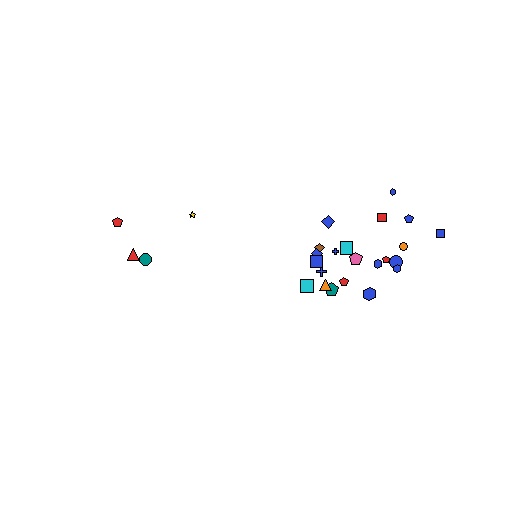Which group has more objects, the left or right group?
The right group.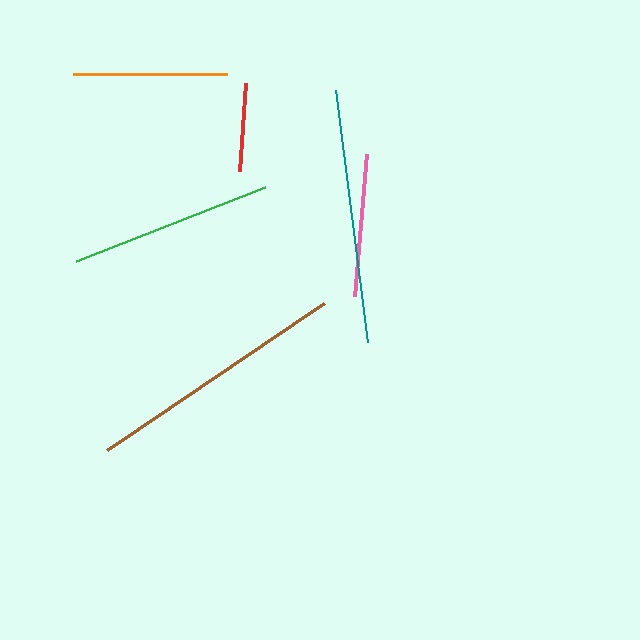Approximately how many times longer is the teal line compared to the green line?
The teal line is approximately 1.3 times the length of the green line.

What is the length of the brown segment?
The brown segment is approximately 262 pixels long.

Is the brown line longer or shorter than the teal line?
The brown line is longer than the teal line.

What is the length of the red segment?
The red segment is approximately 88 pixels long.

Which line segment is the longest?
The brown line is the longest at approximately 262 pixels.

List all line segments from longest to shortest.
From longest to shortest: brown, teal, green, orange, pink, red.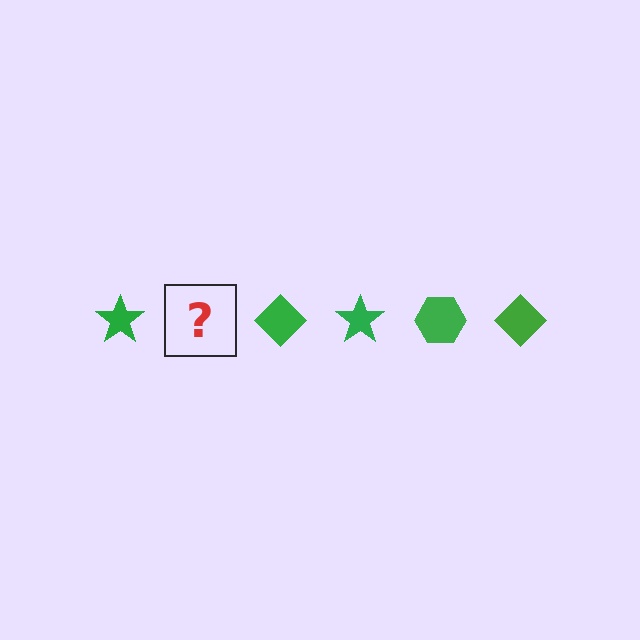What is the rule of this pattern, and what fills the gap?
The rule is that the pattern cycles through star, hexagon, diamond shapes in green. The gap should be filled with a green hexagon.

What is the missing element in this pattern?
The missing element is a green hexagon.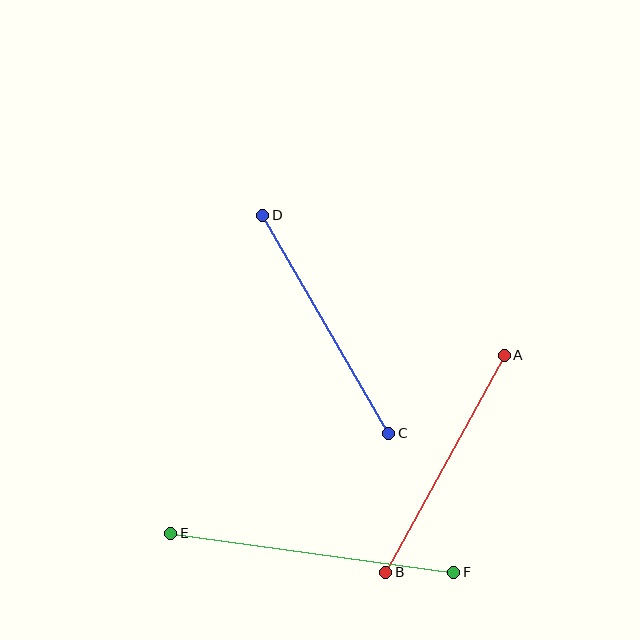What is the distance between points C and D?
The distance is approximately 252 pixels.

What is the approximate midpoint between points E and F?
The midpoint is at approximately (312, 553) pixels.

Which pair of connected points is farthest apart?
Points E and F are farthest apart.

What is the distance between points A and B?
The distance is approximately 247 pixels.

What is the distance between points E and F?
The distance is approximately 286 pixels.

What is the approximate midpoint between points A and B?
The midpoint is at approximately (445, 464) pixels.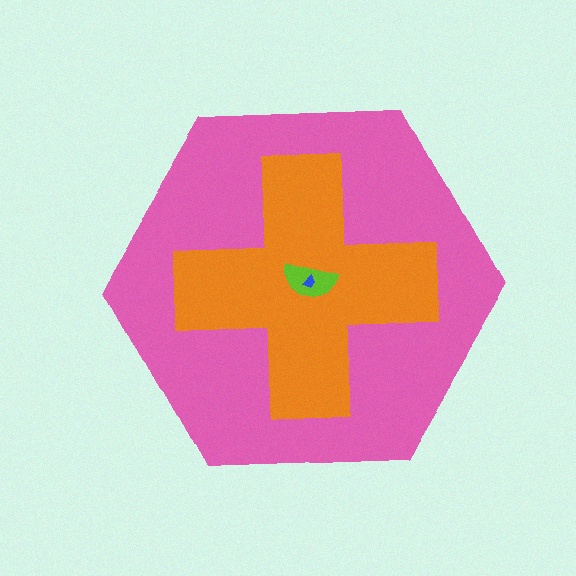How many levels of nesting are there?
4.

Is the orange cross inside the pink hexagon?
Yes.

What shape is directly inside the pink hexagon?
The orange cross.